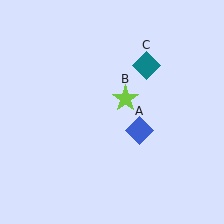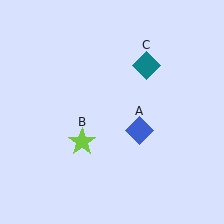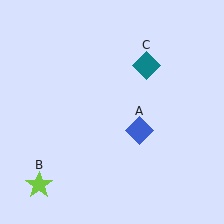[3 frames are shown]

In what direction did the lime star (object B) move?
The lime star (object B) moved down and to the left.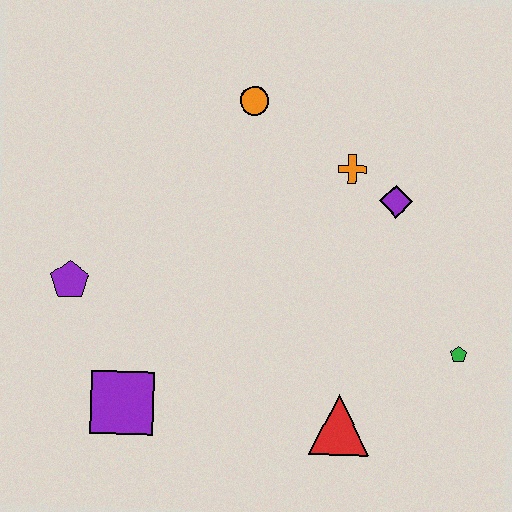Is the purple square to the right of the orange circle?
No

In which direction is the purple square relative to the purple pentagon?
The purple square is below the purple pentagon.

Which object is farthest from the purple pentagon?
The green pentagon is farthest from the purple pentagon.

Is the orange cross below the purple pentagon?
No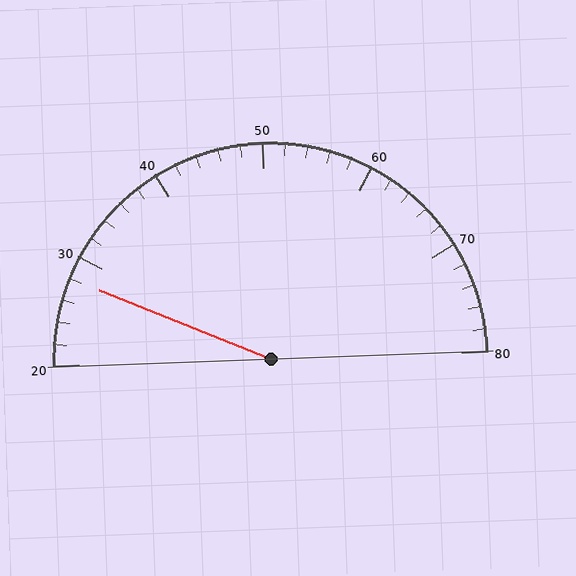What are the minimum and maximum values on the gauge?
The gauge ranges from 20 to 80.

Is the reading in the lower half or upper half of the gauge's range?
The reading is in the lower half of the range (20 to 80).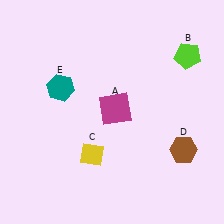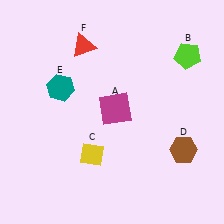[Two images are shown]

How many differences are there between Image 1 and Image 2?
There is 1 difference between the two images.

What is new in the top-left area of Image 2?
A red triangle (F) was added in the top-left area of Image 2.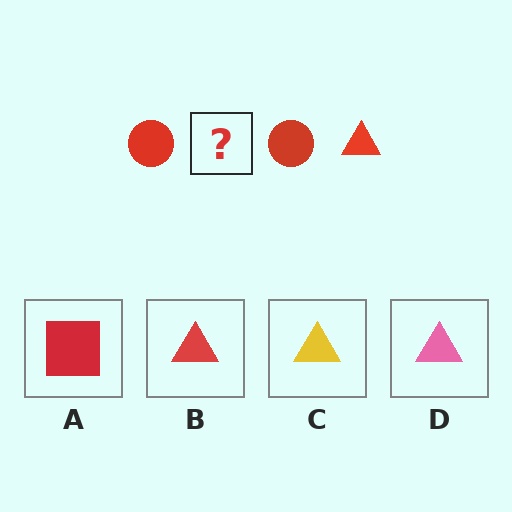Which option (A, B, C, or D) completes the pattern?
B.